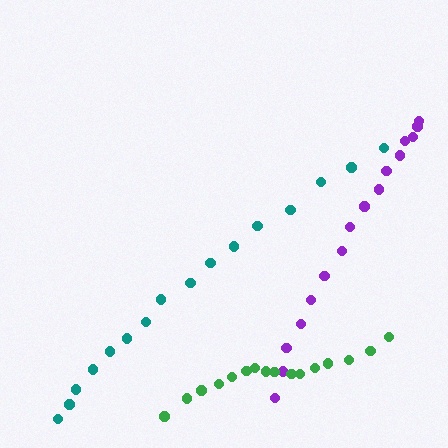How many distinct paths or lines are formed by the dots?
There are 3 distinct paths.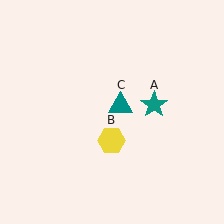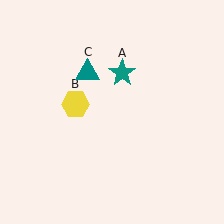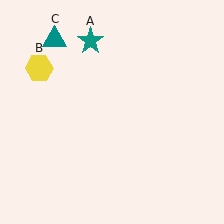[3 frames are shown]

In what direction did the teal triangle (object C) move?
The teal triangle (object C) moved up and to the left.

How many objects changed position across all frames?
3 objects changed position: teal star (object A), yellow hexagon (object B), teal triangle (object C).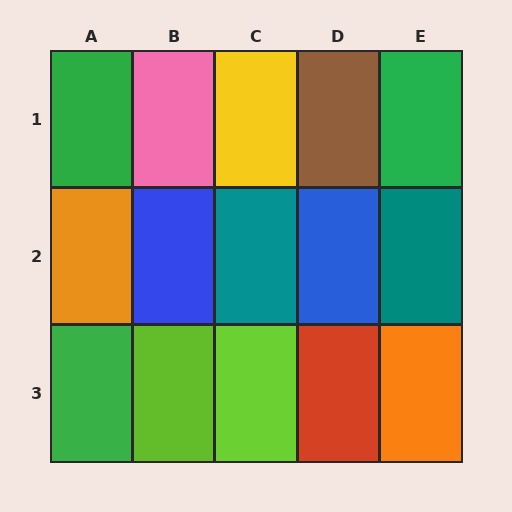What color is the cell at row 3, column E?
Orange.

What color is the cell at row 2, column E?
Teal.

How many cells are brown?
1 cell is brown.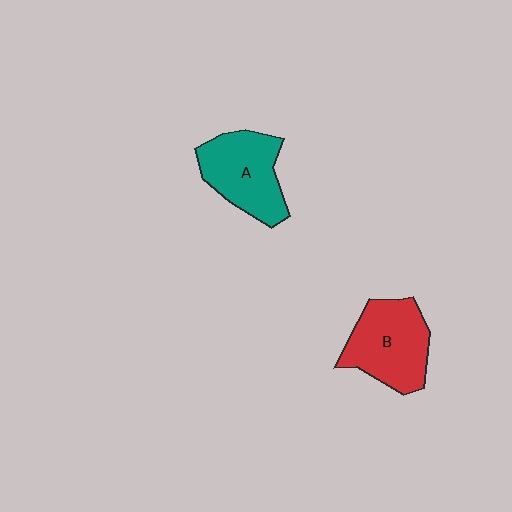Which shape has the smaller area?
Shape A (teal).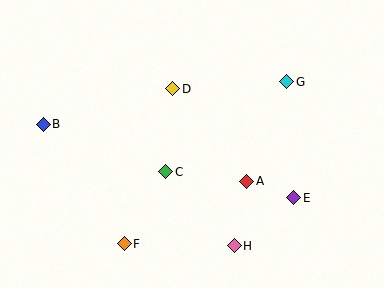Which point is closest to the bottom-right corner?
Point E is closest to the bottom-right corner.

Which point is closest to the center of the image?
Point C at (166, 172) is closest to the center.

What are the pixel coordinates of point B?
Point B is at (43, 124).